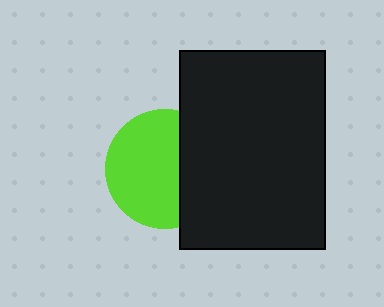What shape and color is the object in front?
The object in front is a black rectangle.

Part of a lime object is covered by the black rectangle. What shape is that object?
It is a circle.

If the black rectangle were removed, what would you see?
You would see the complete lime circle.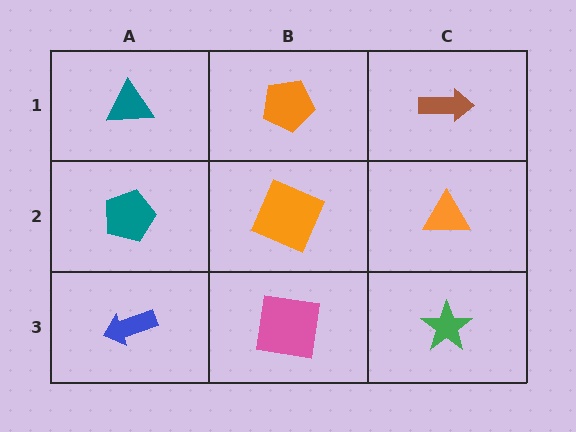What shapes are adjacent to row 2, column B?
An orange pentagon (row 1, column B), a pink square (row 3, column B), a teal pentagon (row 2, column A), an orange triangle (row 2, column C).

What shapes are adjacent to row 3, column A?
A teal pentagon (row 2, column A), a pink square (row 3, column B).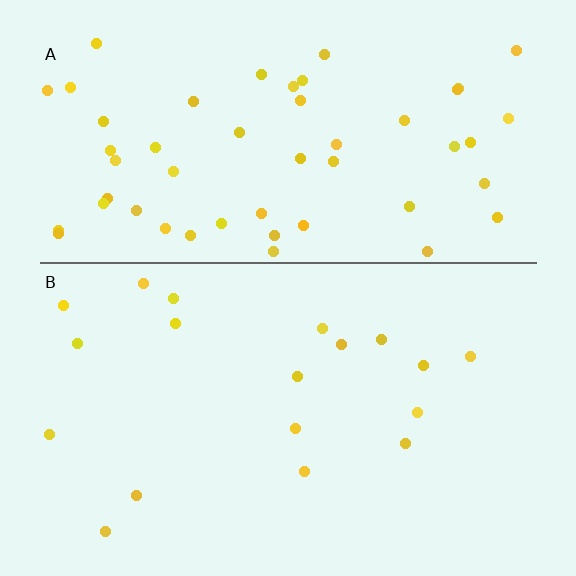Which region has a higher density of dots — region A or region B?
A (the top).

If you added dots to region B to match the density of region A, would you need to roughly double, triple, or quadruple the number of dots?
Approximately triple.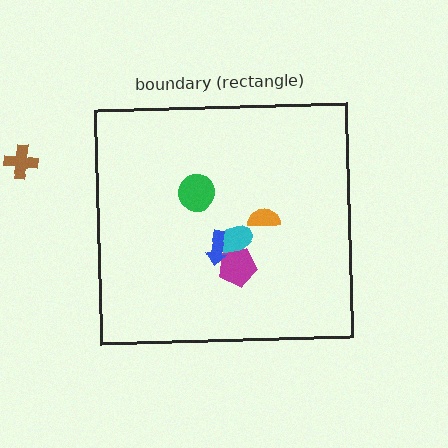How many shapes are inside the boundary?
5 inside, 1 outside.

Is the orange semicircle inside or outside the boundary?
Inside.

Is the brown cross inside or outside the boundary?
Outside.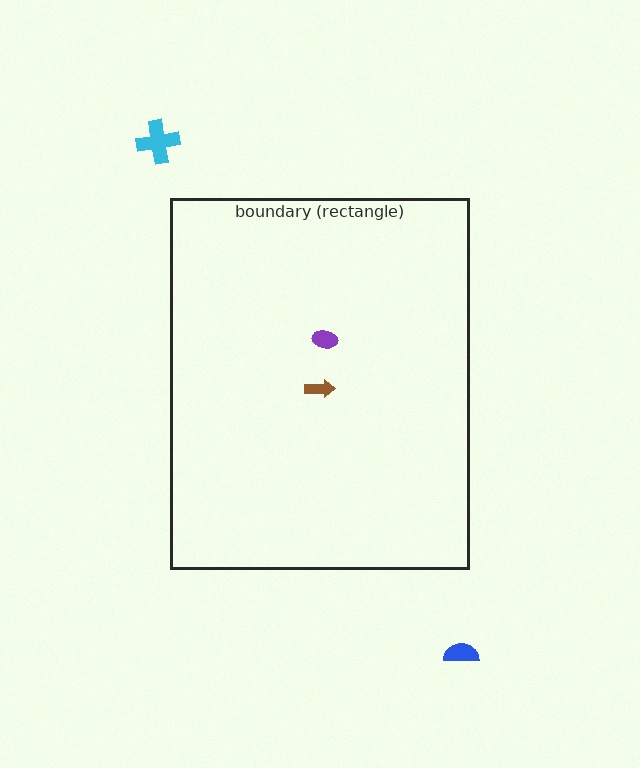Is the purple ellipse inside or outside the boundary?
Inside.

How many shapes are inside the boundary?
2 inside, 2 outside.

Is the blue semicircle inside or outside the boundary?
Outside.